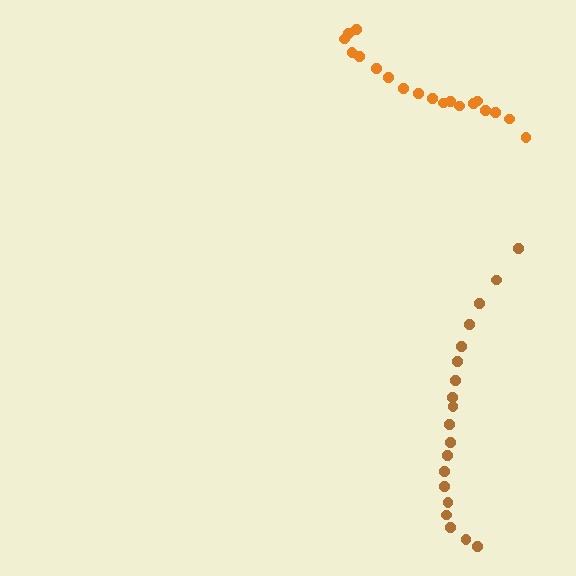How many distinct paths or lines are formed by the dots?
There are 2 distinct paths.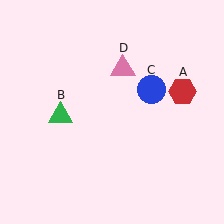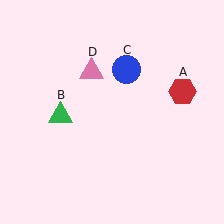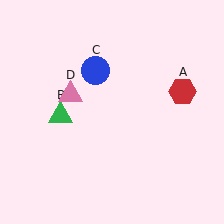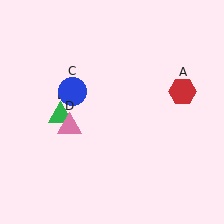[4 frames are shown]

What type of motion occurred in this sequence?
The blue circle (object C), pink triangle (object D) rotated counterclockwise around the center of the scene.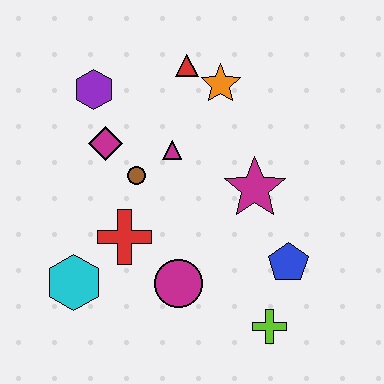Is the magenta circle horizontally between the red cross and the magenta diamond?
No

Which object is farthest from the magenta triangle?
The lime cross is farthest from the magenta triangle.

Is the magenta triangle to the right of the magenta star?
No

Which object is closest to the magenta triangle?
The brown circle is closest to the magenta triangle.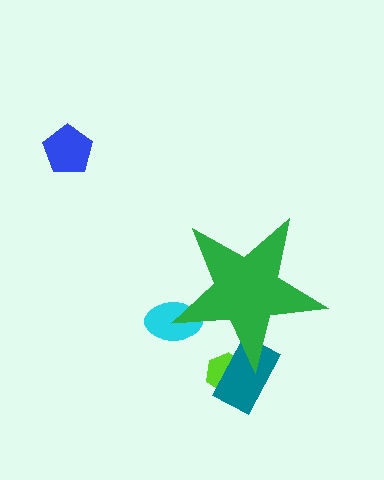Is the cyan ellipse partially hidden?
Yes, the cyan ellipse is partially hidden behind the green star.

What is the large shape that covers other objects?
A green star.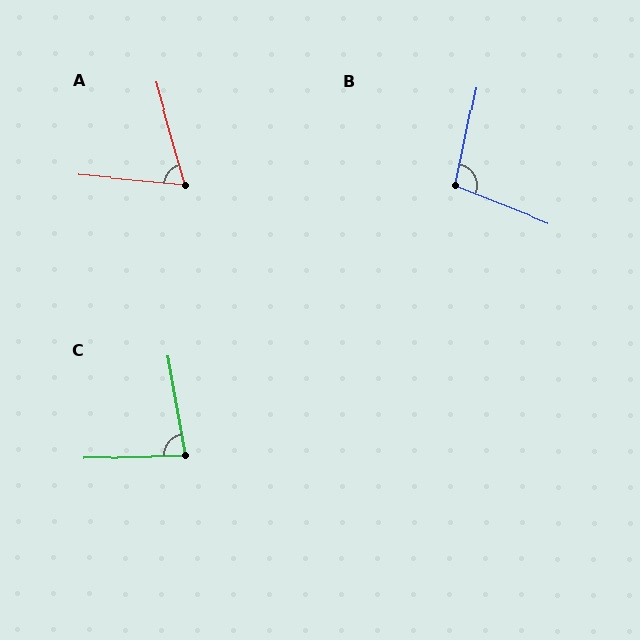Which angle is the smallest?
A, at approximately 69 degrees.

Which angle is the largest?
B, at approximately 100 degrees.